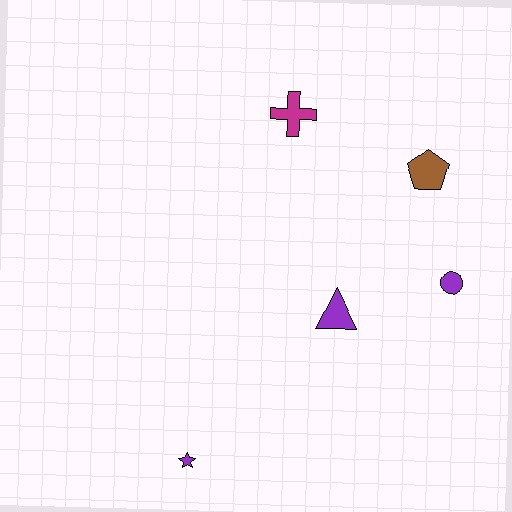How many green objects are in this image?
There are no green objects.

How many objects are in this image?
There are 5 objects.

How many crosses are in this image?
There is 1 cross.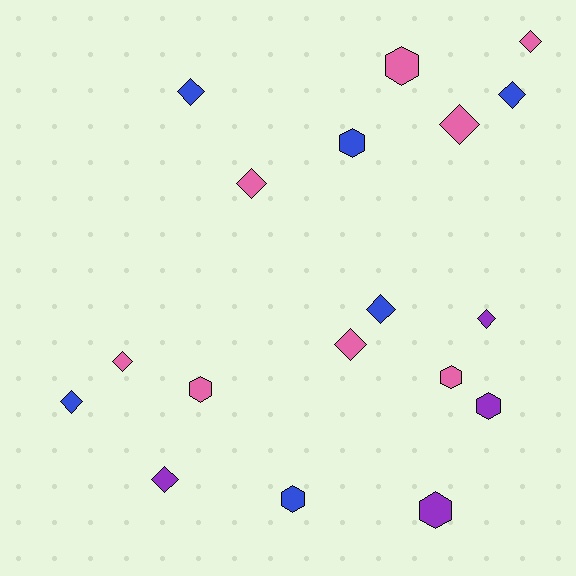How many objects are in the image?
There are 18 objects.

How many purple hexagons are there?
There are 2 purple hexagons.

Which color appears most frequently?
Pink, with 8 objects.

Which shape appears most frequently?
Diamond, with 11 objects.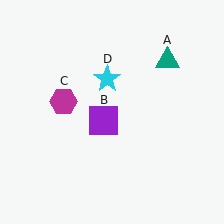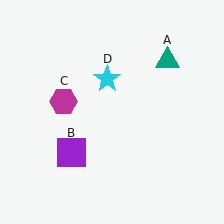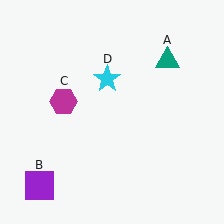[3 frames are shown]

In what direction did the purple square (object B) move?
The purple square (object B) moved down and to the left.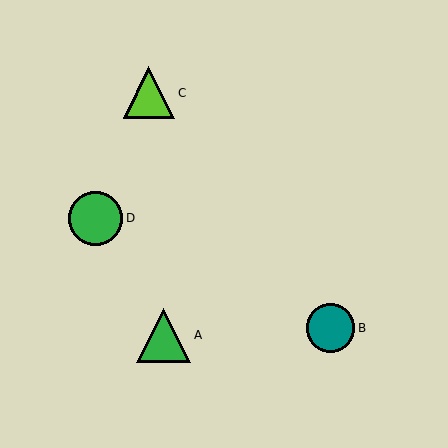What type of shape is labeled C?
Shape C is a lime triangle.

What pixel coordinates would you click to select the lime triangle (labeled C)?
Click at (149, 93) to select the lime triangle C.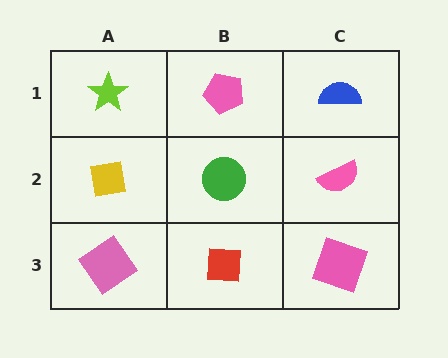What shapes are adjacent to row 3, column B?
A green circle (row 2, column B), a pink diamond (row 3, column A), a pink square (row 3, column C).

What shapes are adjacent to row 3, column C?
A pink semicircle (row 2, column C), a red square (row 3, column B).